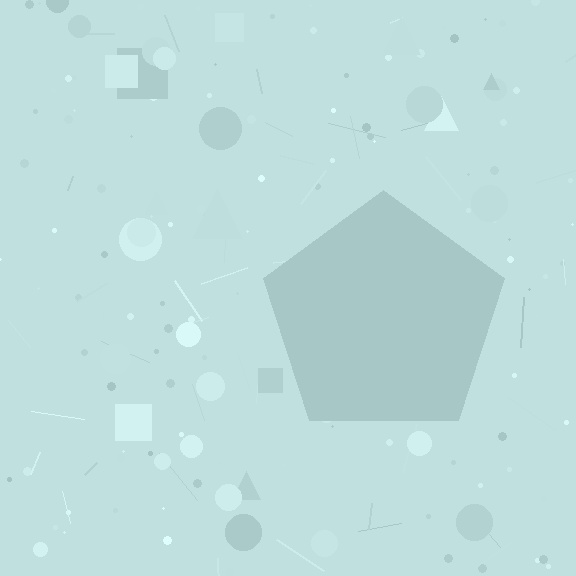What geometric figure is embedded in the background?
A pentagon is embedded in the background.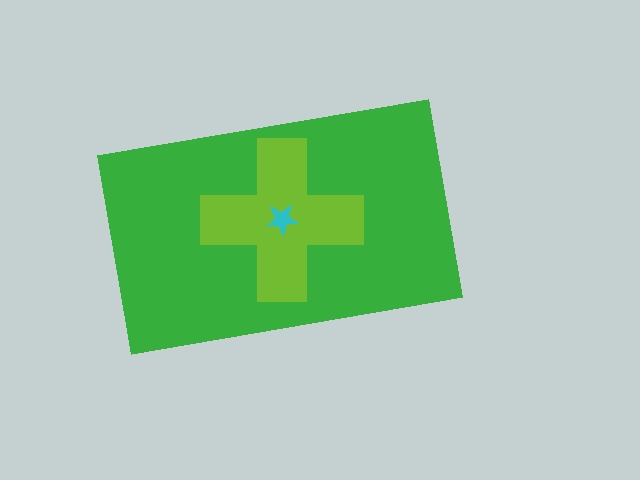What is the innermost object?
The cyan star.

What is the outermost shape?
The green rectangle.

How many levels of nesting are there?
3.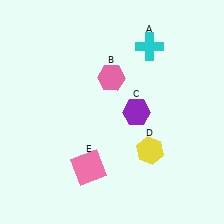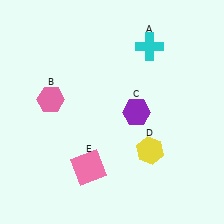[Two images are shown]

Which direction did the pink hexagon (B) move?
The pink hexagon (B) moved left.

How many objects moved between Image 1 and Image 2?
1 object moved between the two images.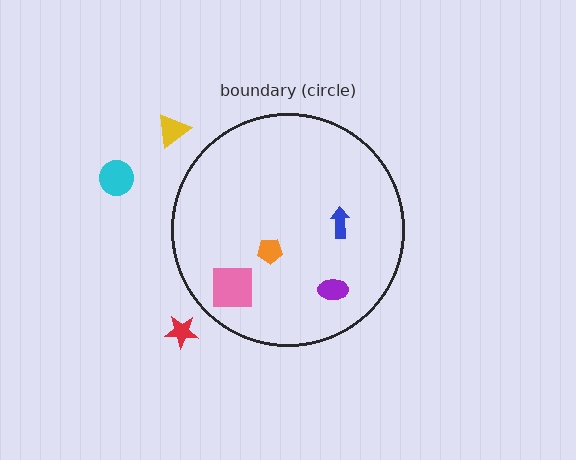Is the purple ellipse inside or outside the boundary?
Inside.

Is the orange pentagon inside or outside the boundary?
Inside.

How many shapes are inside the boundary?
4 inside, 3 outside.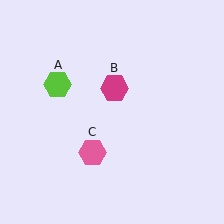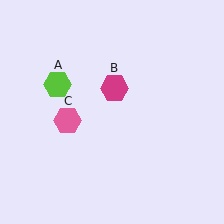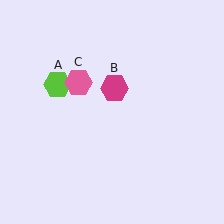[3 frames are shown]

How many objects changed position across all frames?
1 object changed position: pink hexagon (object C).